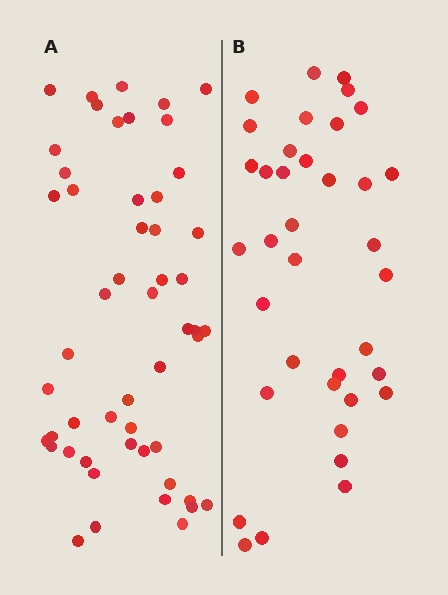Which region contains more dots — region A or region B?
Region A (the left region) has more dots.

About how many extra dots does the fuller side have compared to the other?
Region A has approximately 15 more dots than region B.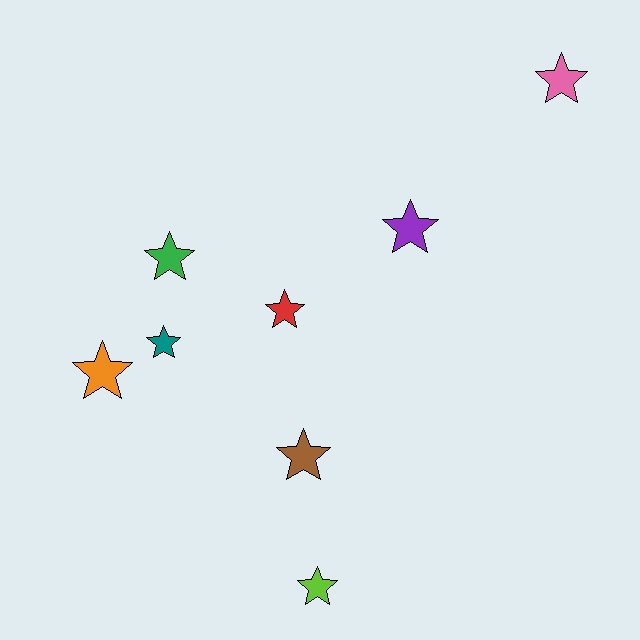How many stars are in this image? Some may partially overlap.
There are 8 stars.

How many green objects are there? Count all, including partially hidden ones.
There is 1 green object.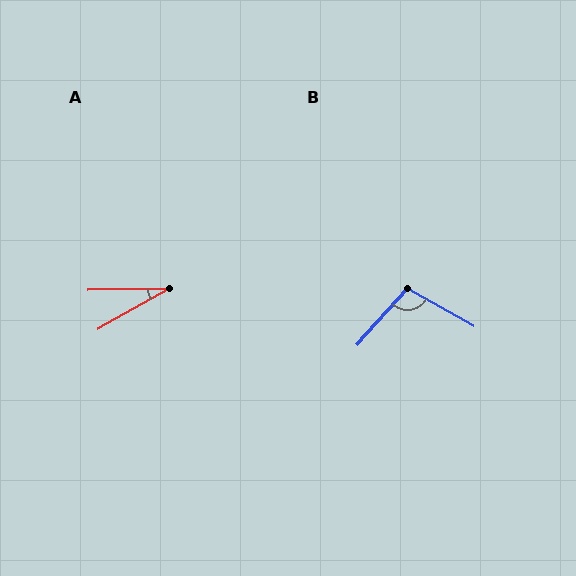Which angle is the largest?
B, at approximately 102 degrees.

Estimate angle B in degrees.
Approximately 102 degrees.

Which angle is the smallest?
A, at approximately 29 degrees.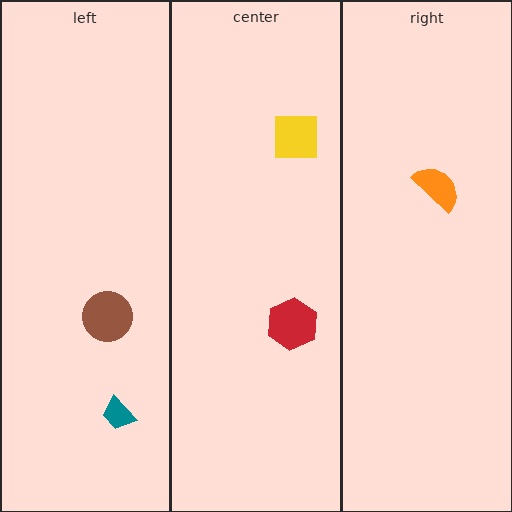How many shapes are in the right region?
1.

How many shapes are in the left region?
2.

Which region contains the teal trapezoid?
The left region.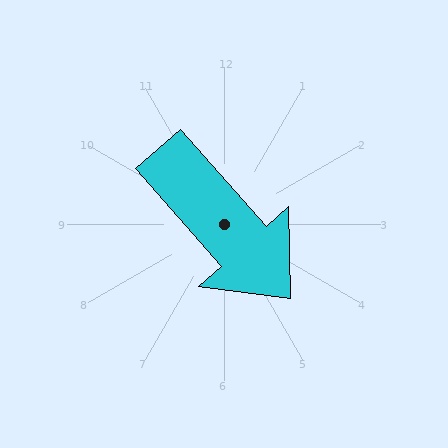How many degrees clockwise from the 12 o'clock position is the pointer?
Approximately 138 degrees.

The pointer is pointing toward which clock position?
Roughly 5 o'clock.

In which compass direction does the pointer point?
Southeast.